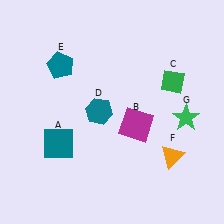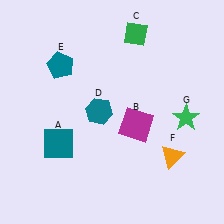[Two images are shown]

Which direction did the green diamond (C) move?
The green diamond (C) moved up.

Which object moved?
The green diamond (C) moved up.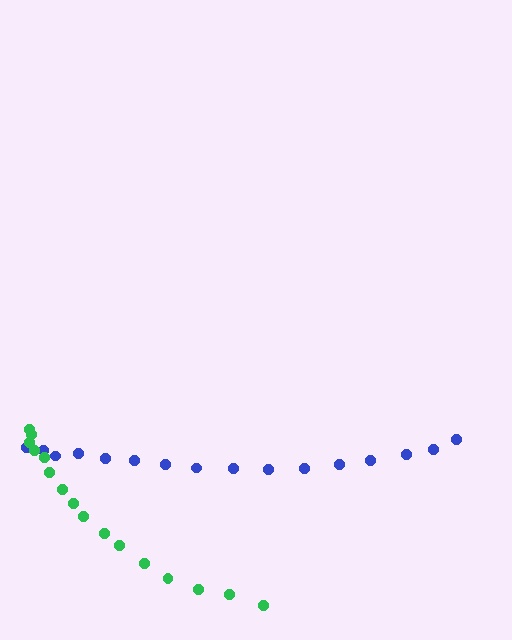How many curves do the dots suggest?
There are 2 distinct paths.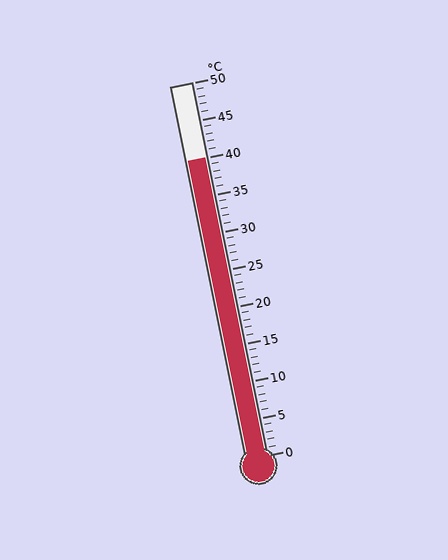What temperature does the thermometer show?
The thermometer shows approximately 40°C.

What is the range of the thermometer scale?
The thermometer scale ranges from 0°C to 50°C.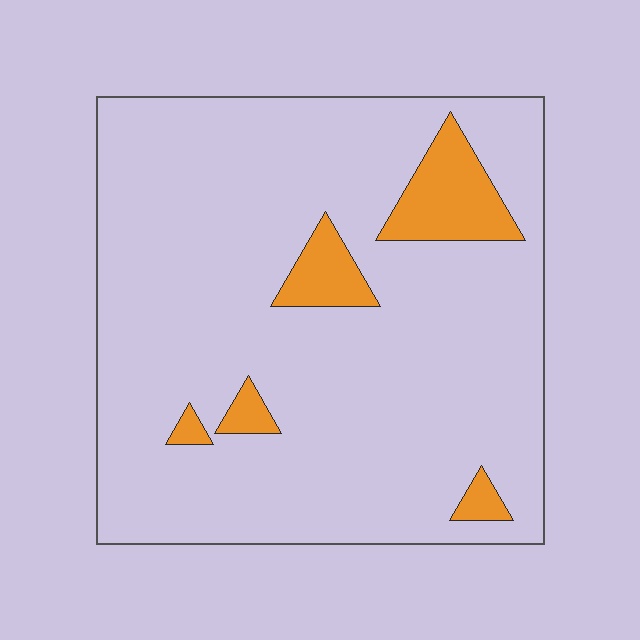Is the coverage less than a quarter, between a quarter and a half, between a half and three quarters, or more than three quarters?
Less than a quarter.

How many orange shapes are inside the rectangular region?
5.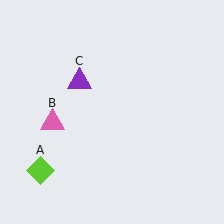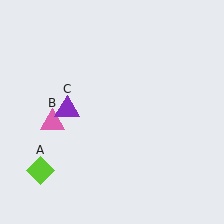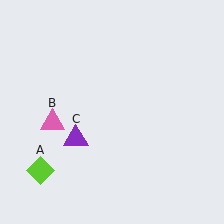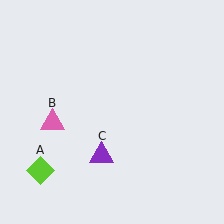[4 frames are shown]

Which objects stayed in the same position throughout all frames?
Lime diamond (object A) and pink triangle (object B) remained stationary.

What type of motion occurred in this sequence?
The purple triangle (object C) rotated counterclockwise around the center of the scene.